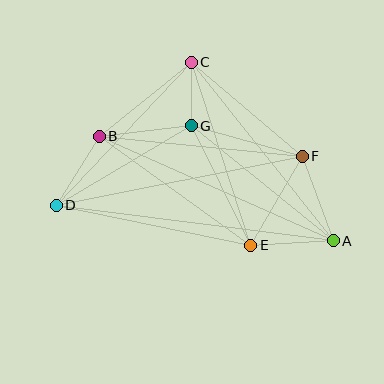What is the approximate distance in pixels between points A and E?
The distance between A and E is approximately 83 pixels.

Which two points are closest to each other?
Points C and G are closest to each other.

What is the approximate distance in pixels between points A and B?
The distance between A and B is approximately 256 pixels.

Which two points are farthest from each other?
Points A and D are farthest from each other.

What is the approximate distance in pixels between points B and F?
The distance between B and F is approximately 204 pixels.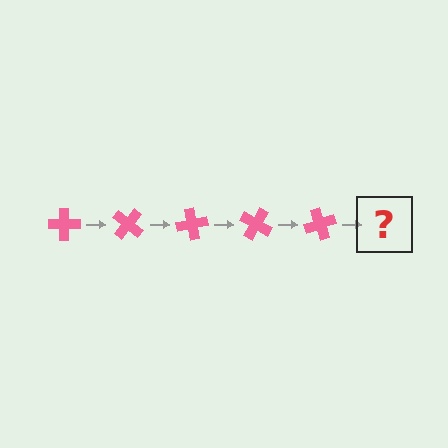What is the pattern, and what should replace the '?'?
The pattern is that the cross rotates 40 degrees each step. The '?' should be a pink cross rotated 200 degrees.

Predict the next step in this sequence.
The next step is a pink cross rotated 200 degrees.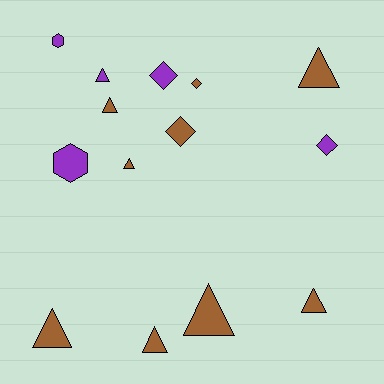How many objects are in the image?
There are 14 objects.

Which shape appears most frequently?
Triangle, with 8 objects.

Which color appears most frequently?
Brown, with 9 objects.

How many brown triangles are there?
There are 7 brown triangles.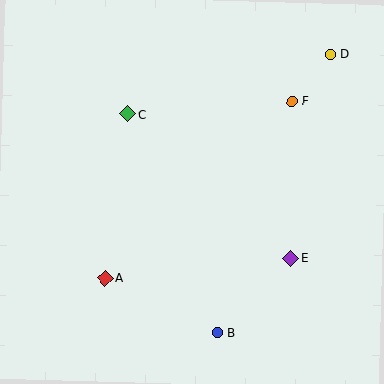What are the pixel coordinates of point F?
Point F is at (292, 101).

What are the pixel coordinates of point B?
Point B is at (217, 333).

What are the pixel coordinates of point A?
Point A is at (105, 278).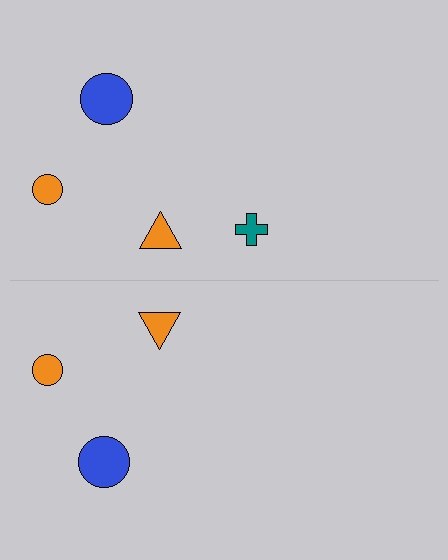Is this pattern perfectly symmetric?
No, the pattern is not perfectly symmetric. A teal cross is missing from the bottom side.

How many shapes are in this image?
There are 7 shapes in this image.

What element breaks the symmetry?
A teal cross is missing from the bottom side.